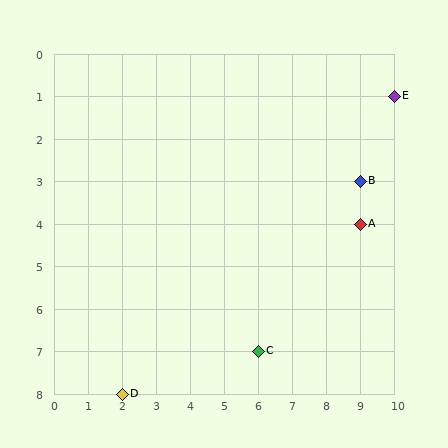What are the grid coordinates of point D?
Point D is at grid coordinates (2, 8).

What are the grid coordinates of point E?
Point E is at grid coordinates (10, 1).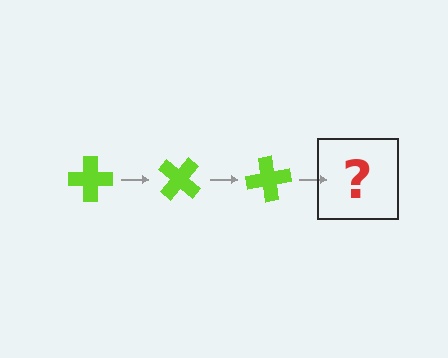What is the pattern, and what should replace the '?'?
The pattern is that the cross rotates 40 degrees each step. The '?' should be a lime cross rotated 120 degrees.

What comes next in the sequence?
The next element should be a lime cross rotated 120 degrees.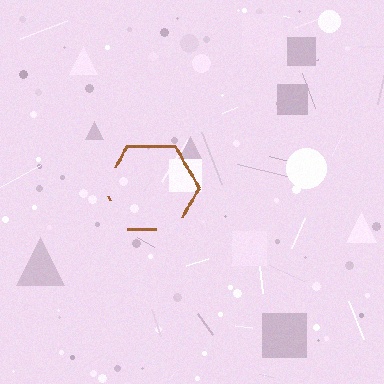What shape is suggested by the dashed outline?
The dashed outline suggests a hexagon.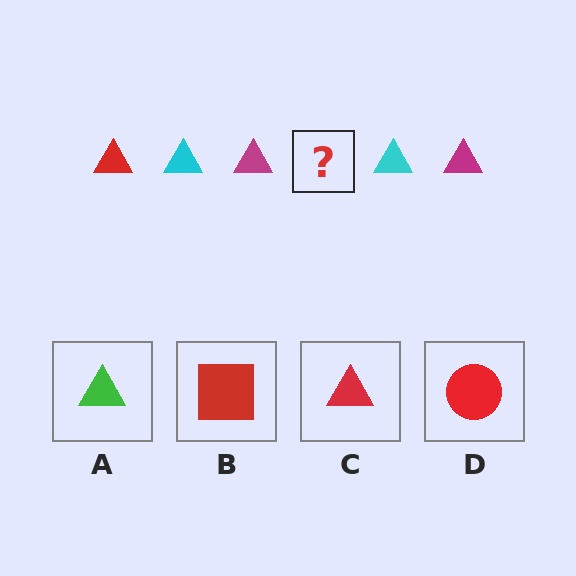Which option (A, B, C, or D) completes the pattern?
C.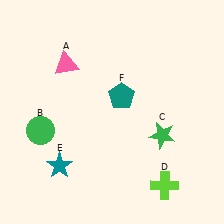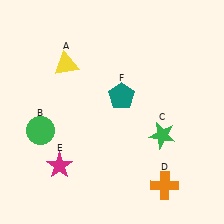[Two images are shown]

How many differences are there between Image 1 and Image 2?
There are 3 differences between the two images.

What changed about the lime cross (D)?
In Image 1, D is lime. In Image 2, it changed to orange.